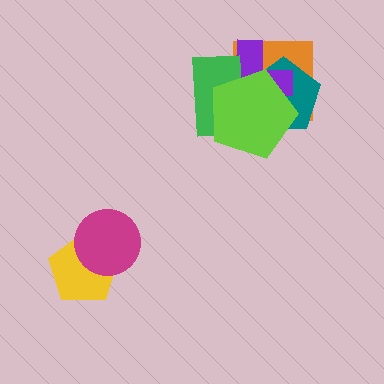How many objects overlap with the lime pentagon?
4 objects overlap with the lime pentagon.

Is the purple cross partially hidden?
Yes, it is partially covered by another shape.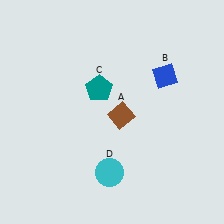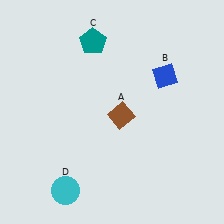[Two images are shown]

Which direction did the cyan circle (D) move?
The cyan circle (D) moved left.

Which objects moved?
The objects that moved are: the teal pentagon (C), the cyan circle (D).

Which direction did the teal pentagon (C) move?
The teal pentagon (C) moved up.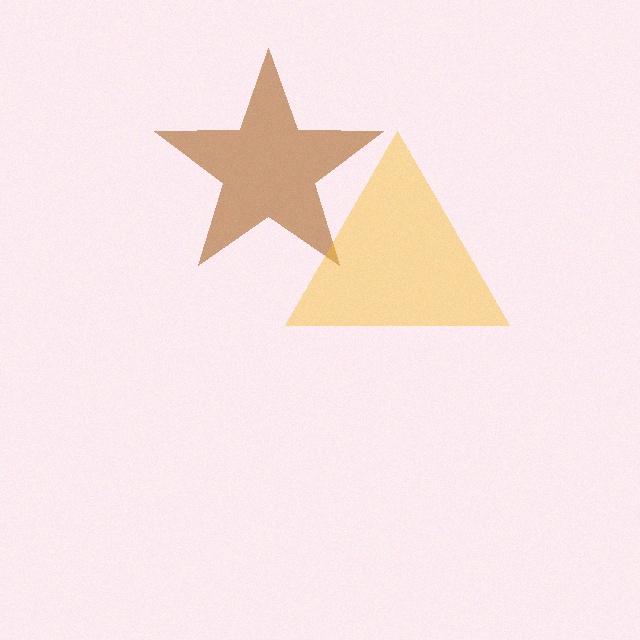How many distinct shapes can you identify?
There are 2 distinct shapes: a brown star, a yellow triangle.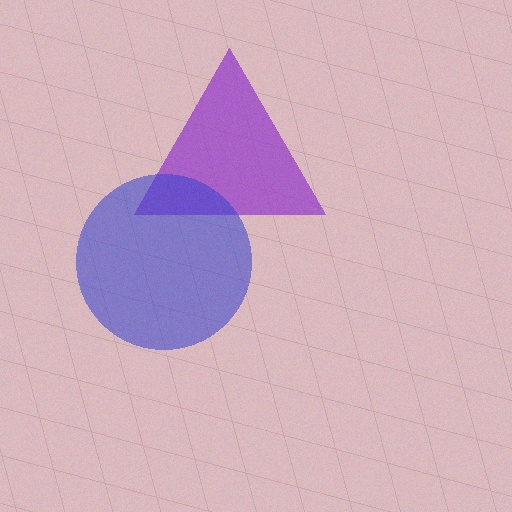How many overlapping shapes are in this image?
There are 2 overlapping shapes in the image.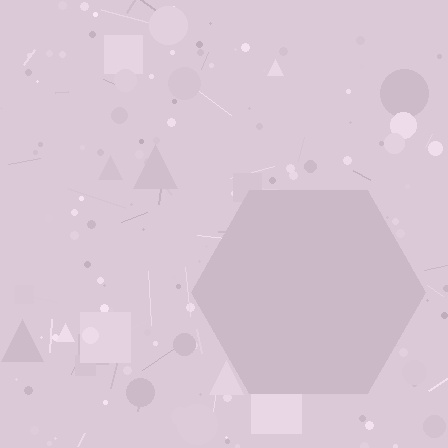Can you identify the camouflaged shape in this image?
The camouflaged shape is a hexagon.